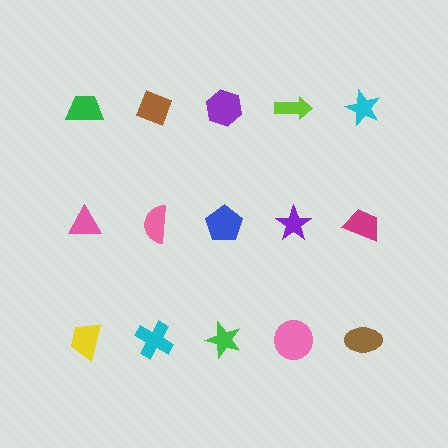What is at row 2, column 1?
A pink triangle.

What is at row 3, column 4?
A pink circle.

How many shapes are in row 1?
5 shapes.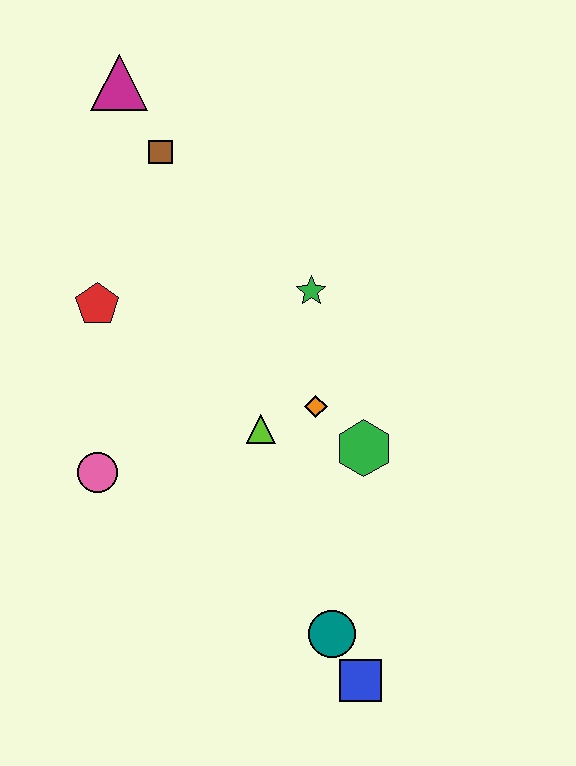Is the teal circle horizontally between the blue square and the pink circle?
Yes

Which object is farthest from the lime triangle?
The magenta triangle is farthest from the lime triangle.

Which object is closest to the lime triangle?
The orange diamond is closest to the lime triangle.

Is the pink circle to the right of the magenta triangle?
No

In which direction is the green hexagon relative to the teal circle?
The green hexagon is above the teal circle.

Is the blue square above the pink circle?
No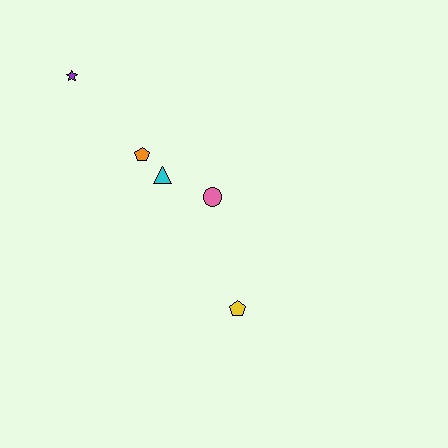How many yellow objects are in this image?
There is 1 yellow object.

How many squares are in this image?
There are no squares.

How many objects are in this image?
There are 5 objects.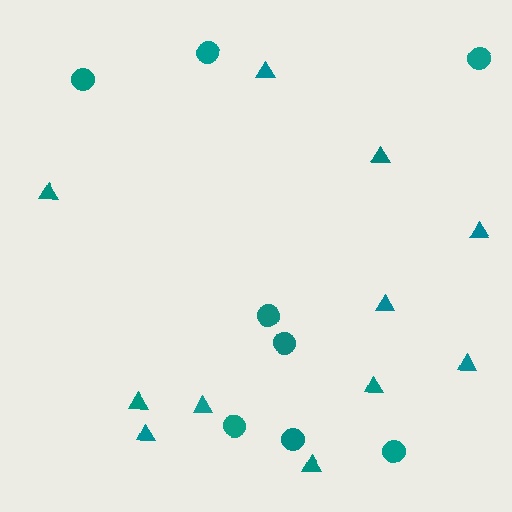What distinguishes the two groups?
There are 2 groups: one group of circles (8) and one group of triangles (11).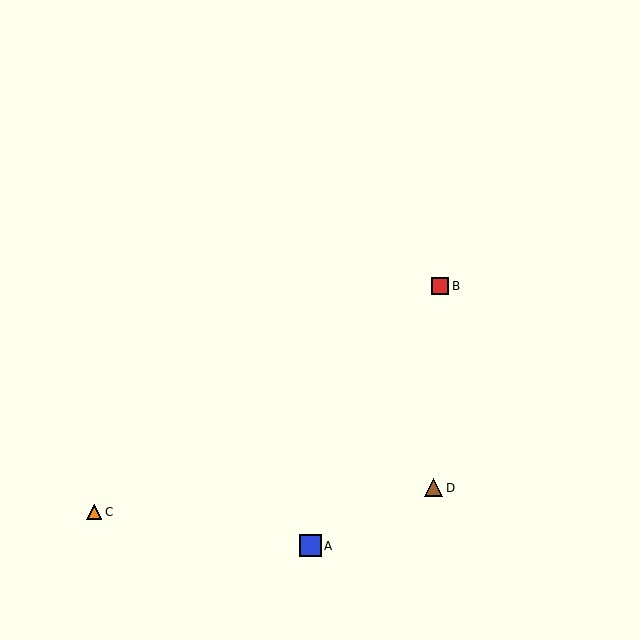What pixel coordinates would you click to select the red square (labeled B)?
Click at (440, 286) to select the red square B.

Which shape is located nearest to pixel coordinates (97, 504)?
The orange triangle (labeled C) at (94, 512) is nearest to that location.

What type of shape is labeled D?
Shape D is a brown triangle.